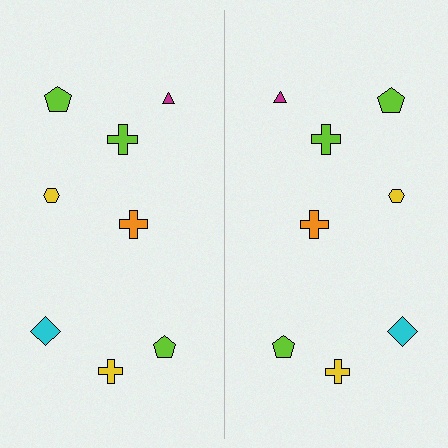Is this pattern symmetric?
Yes, this pattern has bilateral (reflection) symmetry.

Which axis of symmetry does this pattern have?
The pattern has a vertical axis of symmetry running through the center of the image.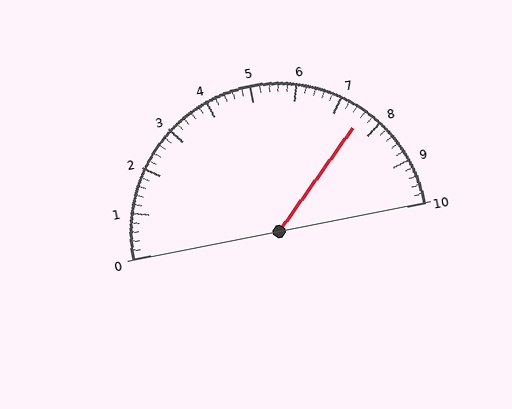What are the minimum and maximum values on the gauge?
The gauge ranges from 0 to 10.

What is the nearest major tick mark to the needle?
The nearest major tick mark is 8.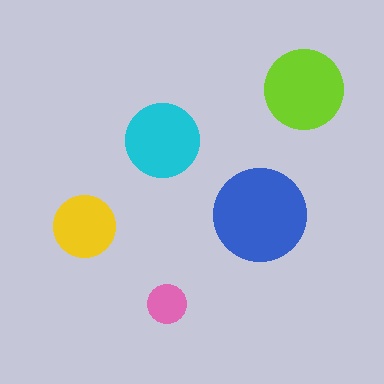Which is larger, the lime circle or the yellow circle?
The lime one.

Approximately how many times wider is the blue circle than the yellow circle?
About 1.5 times wider.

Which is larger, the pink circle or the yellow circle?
The yellow one.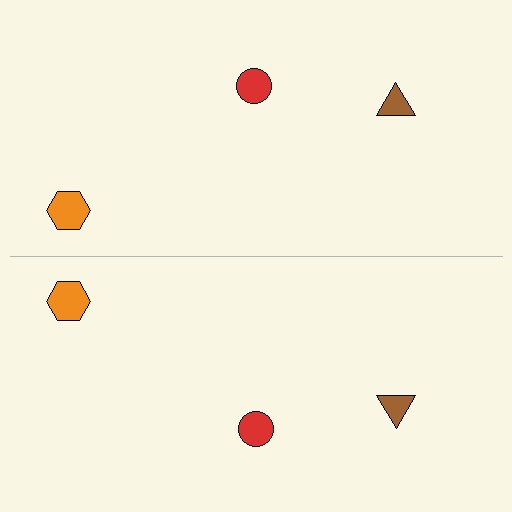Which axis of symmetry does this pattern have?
The pattern has a horizontal axis of symmetry running through the center of the image.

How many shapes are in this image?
There are 6 shapes in this image.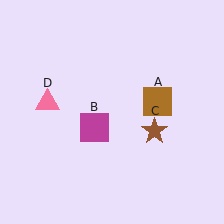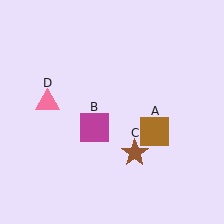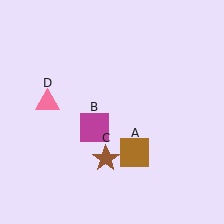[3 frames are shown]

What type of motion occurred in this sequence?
The brown square (object A), brown star (object C) rotated clockwise around the center of the scene.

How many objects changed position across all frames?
2 objects changed position: brown square (object A), brown star (object C).